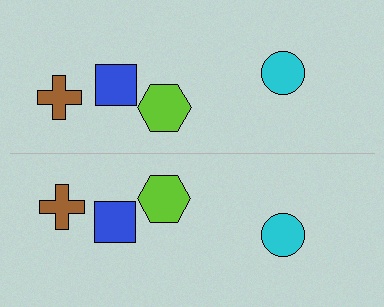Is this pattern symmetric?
Yes, this pattern has bilateral (reflection) symmetry.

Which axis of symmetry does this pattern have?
The pattern has a horizontal axis of symmetry running through the center of the image.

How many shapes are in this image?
There are 8 shapes in this image.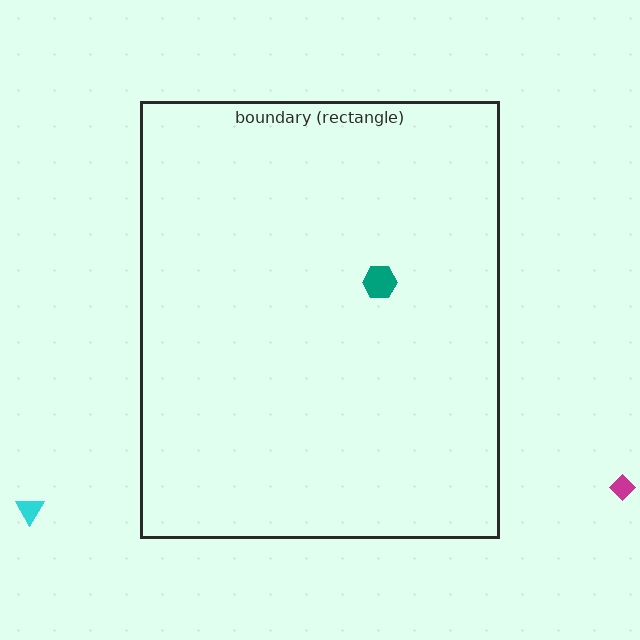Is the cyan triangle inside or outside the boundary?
Outside.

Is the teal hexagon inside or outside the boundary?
Inside.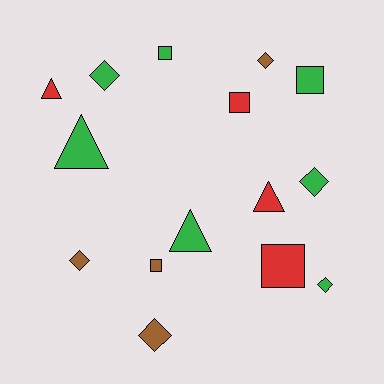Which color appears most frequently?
Green, with 7 objects.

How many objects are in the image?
There are 15 objects.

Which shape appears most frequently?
Diamond, with 6 objects.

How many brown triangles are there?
There are no brown triangles.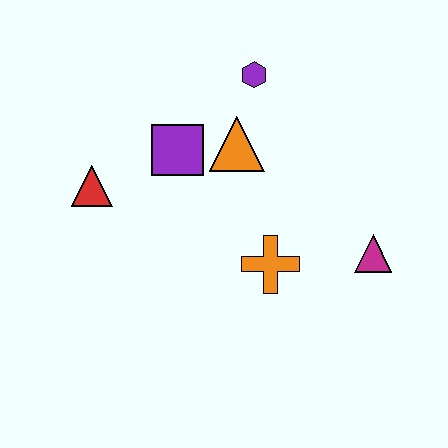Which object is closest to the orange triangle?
The purple square is closest to the orange triangle.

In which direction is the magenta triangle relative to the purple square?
The magenta triangle is to the right of the purple square.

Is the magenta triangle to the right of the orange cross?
Yes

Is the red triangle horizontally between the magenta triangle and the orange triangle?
No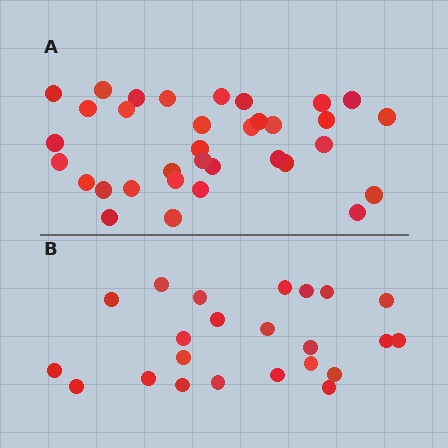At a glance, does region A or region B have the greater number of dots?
Region A (the top region) has more dots.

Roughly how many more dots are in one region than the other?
Region A has roughly 12 or so more dots than region B.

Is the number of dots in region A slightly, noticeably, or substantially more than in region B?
Region A has substantially more. The ratio is roughly 1.5 to 1.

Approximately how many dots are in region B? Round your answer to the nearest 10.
About 20 dots. (The exact count is 23, which rounds to 20.)